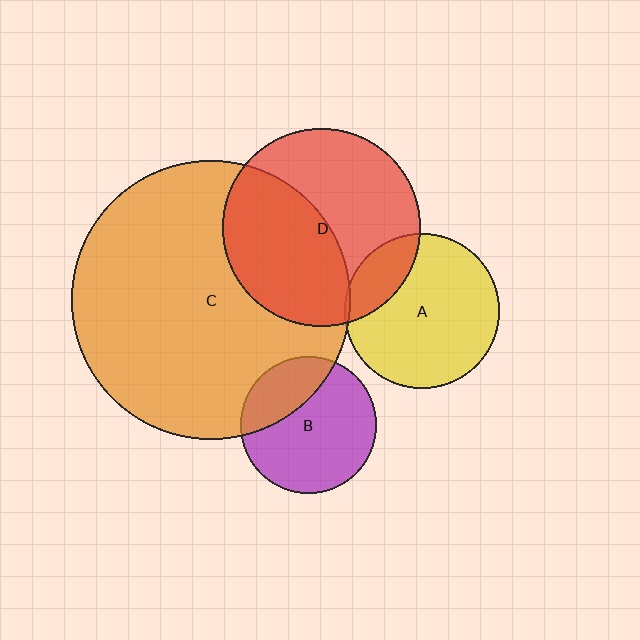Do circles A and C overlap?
Yes.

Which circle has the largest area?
Circle C (orange).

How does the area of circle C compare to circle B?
Approximately 4.2 times.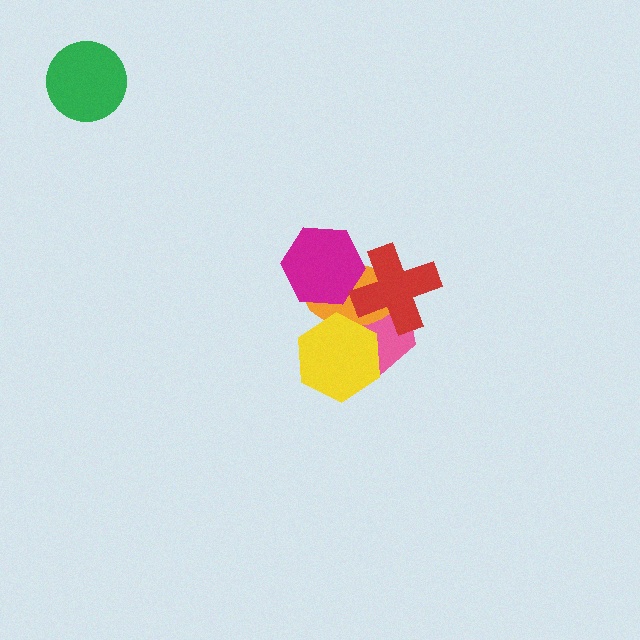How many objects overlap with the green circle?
0 objects overlap with the green circle.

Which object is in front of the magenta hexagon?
The red cross is in front of the magenta hexagon.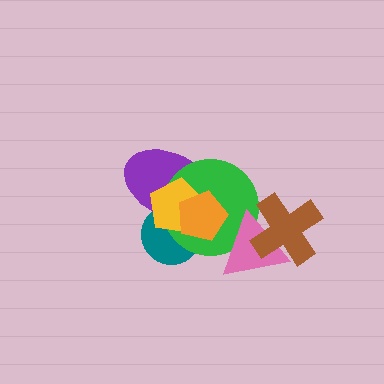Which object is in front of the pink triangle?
The brown cross is in front of the pink triangle.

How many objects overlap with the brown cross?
1 object overlaps with the brown cross.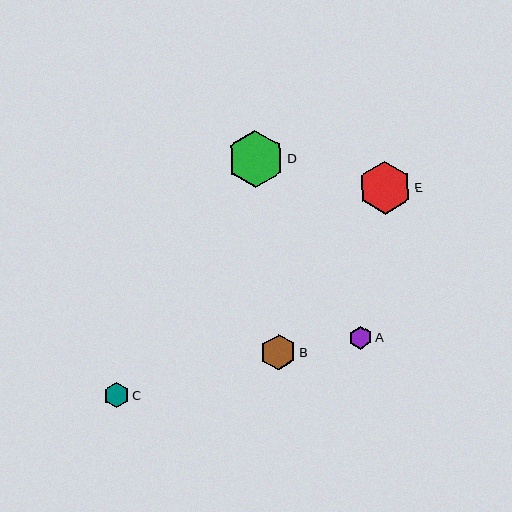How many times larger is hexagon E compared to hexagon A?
Hexagon E is approximately 2.2 times the size of hexagon A.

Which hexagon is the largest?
Hexagon D is the largest with a size of approximately 56 pixels.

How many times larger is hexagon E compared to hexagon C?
Hexagon E is approximately 2.2 times the size of hexagon C.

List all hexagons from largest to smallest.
From largest to smallest: D, E, B, C, A.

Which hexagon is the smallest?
Hexagon A is the smallest with a size of approximately 24 pixels.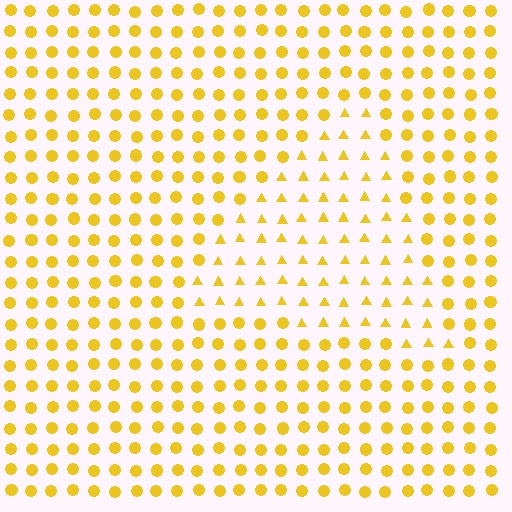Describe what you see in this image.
The image is filled with small yellow elements arranged in a uniform grid. A triangle-shaped region contains triangles, while the surrounding area contains circles. The boundary is defined purely by the change in element shape.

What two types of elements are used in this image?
The image uses triangles inside the triangle region and circles outside it.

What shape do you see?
I see a triangle.